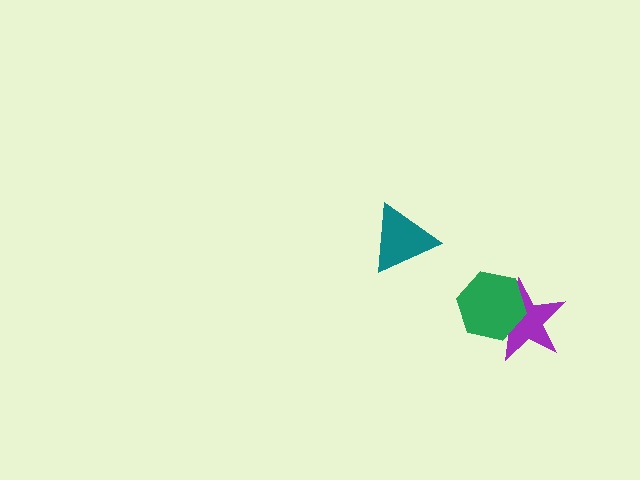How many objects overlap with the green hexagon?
1 object overlaps with the green hexagon.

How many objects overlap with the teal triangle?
0 objects overlap with the teal triangle.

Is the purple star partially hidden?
Yes, it is partially covered by another shape.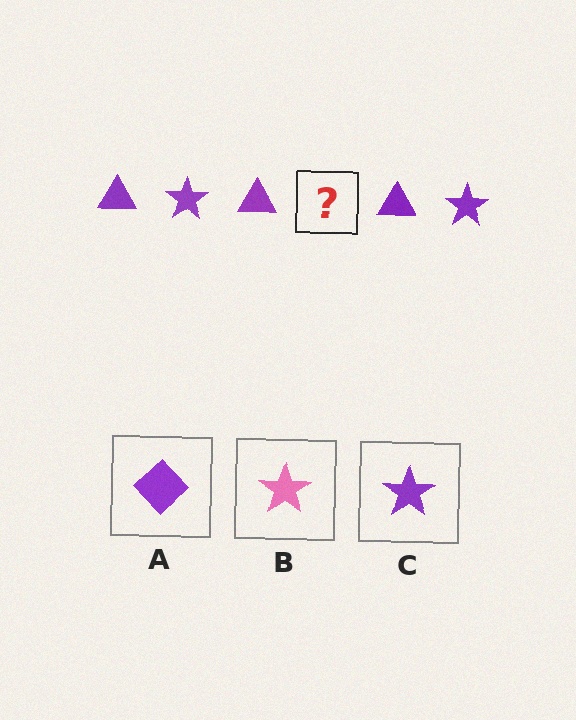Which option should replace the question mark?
Option C.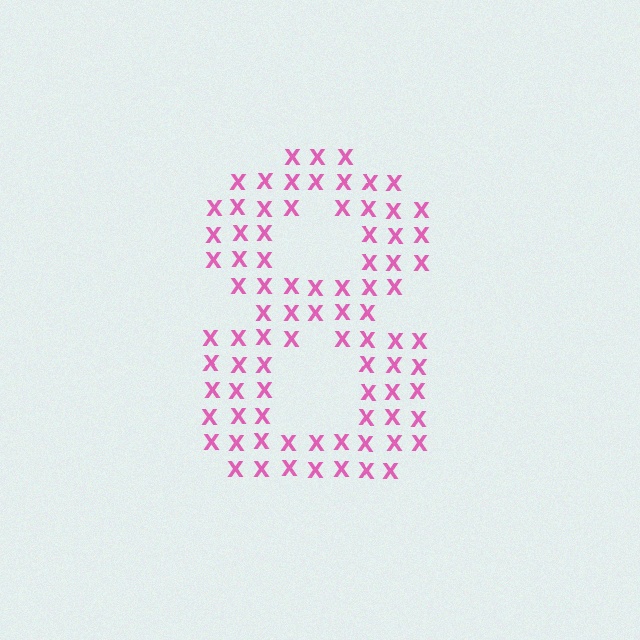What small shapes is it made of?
It is made of small letter X's.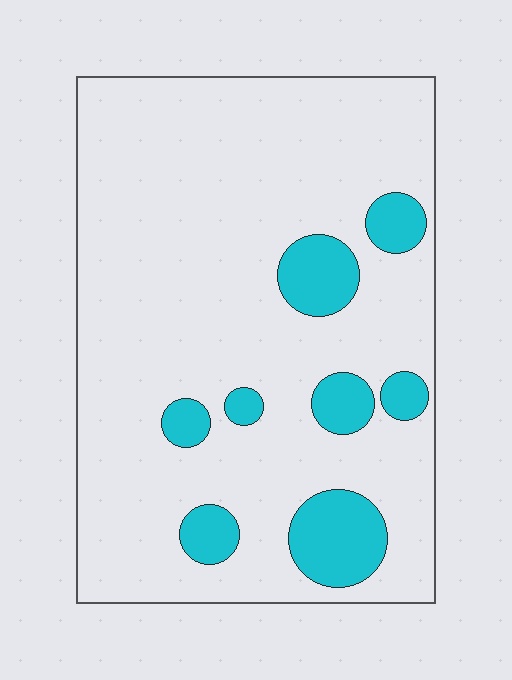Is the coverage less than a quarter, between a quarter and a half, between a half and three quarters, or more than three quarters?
Less than a quarter.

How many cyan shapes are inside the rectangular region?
8.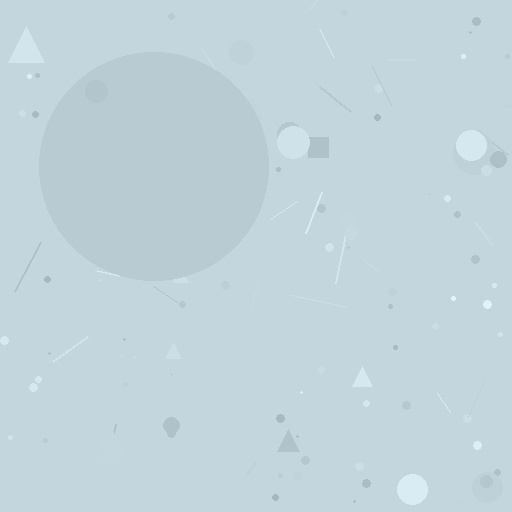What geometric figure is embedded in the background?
A circle is embedded in the background.